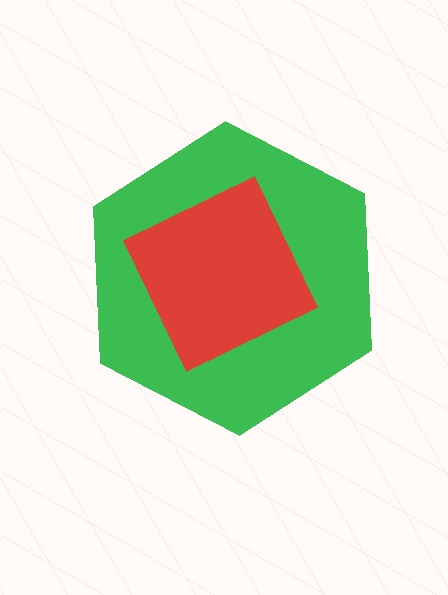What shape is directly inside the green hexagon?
The red diamond.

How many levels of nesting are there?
2.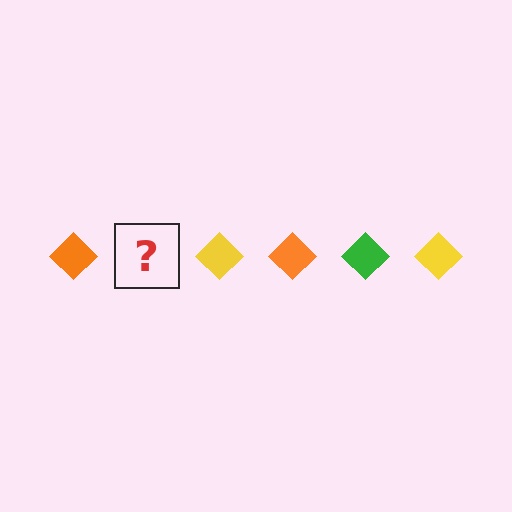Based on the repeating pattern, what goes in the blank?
The blank should be a green diamond.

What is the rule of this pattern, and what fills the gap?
The rule is that the pattern cycles through orange, green, yellow diamonds. The gap should be filled with a green diamond.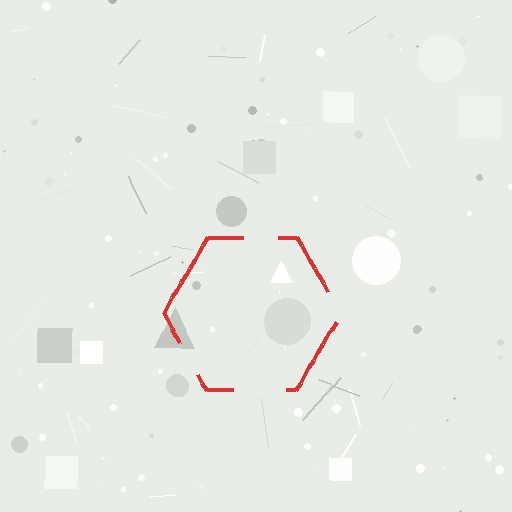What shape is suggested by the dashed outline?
The dashed outline suggests a hexagon.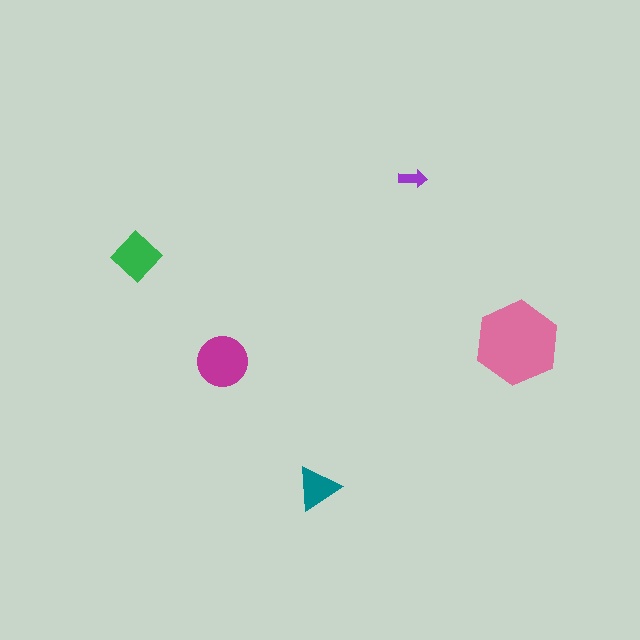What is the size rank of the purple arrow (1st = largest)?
5th.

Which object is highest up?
The purple arrow is topmost.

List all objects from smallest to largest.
The purple arrow, the teal triangle, the green diamond, the magenta circle, the pink hexagon.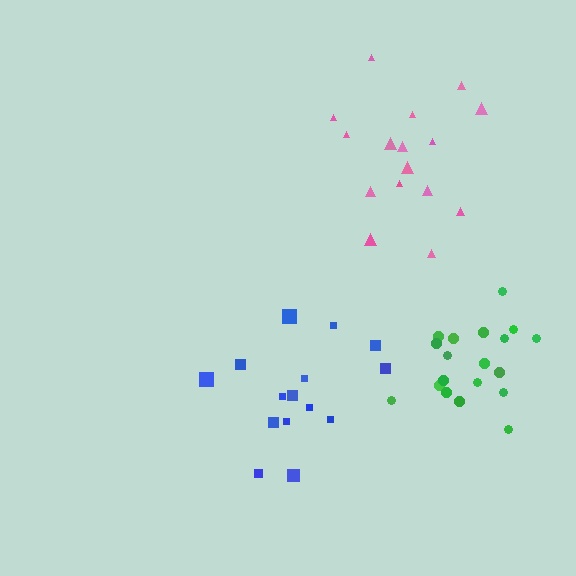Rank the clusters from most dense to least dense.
green, blue, pink.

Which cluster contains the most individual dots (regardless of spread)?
Green (19).